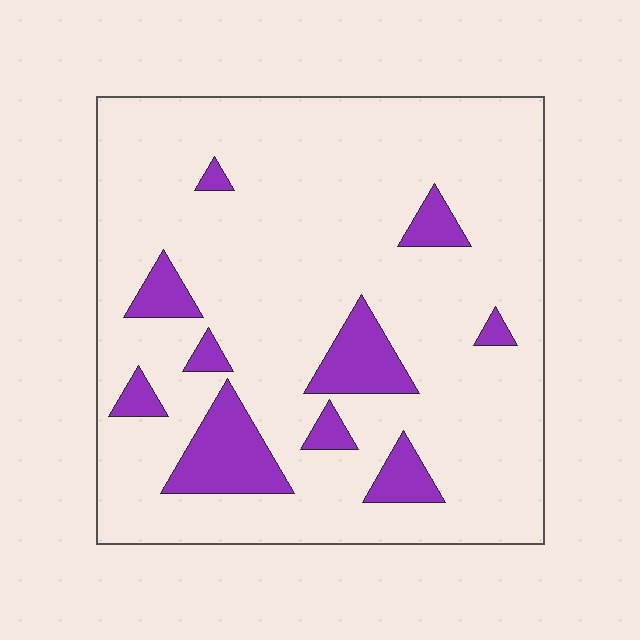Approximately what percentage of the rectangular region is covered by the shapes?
Approximately 15%.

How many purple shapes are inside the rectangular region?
10.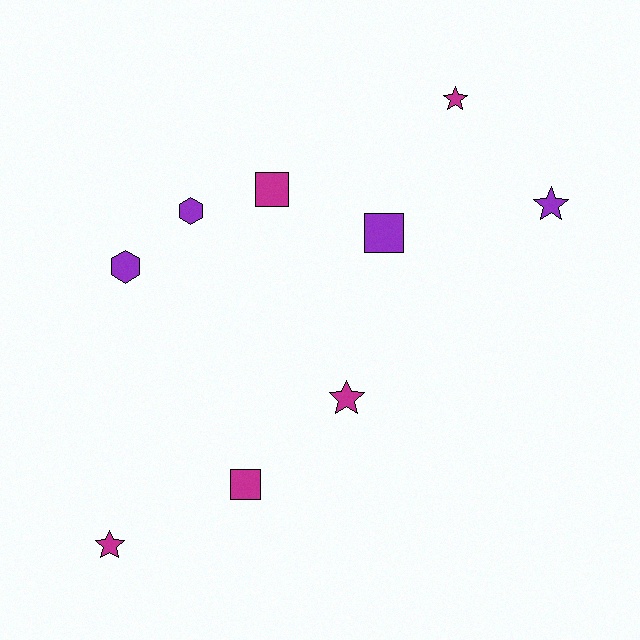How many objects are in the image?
There are 9 objects.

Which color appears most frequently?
Magenta, with 5 objects.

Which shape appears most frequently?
Star, with 4 objects.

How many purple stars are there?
There is 1 purple star.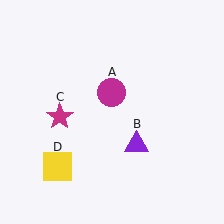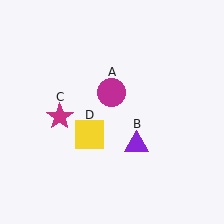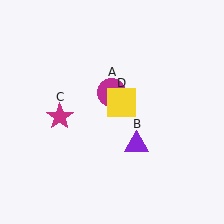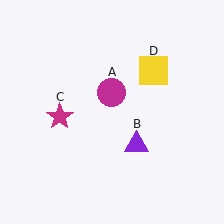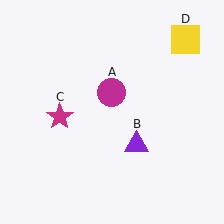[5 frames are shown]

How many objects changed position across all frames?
1 object changed position: yellow square (object D).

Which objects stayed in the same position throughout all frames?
Magenta circle (object A) and purple triangle (object B) and magenta star (object C) remained stationary.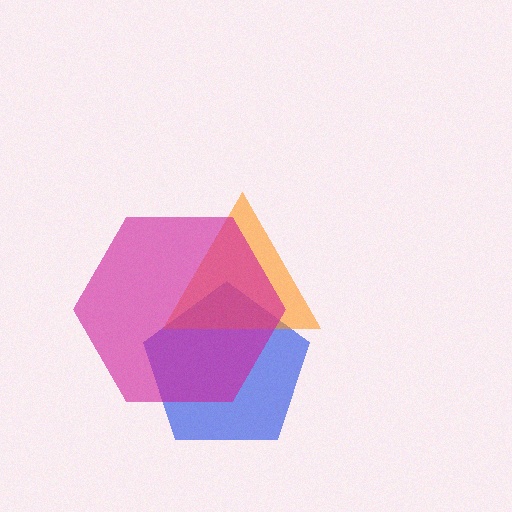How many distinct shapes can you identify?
There are 3 distinct shapes: a blue pentagon, an orange triangle, a magenta hexagon.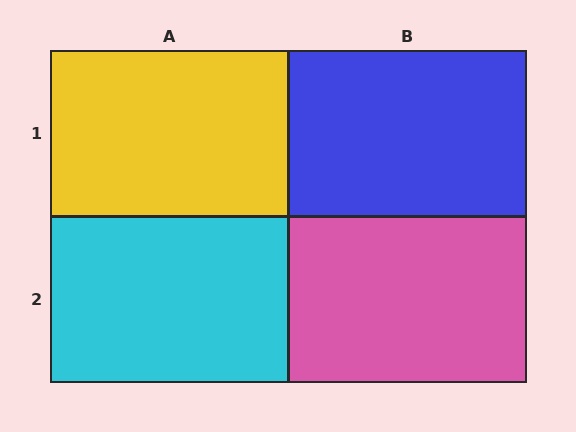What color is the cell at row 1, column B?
Blue.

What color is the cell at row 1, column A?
Yellow.